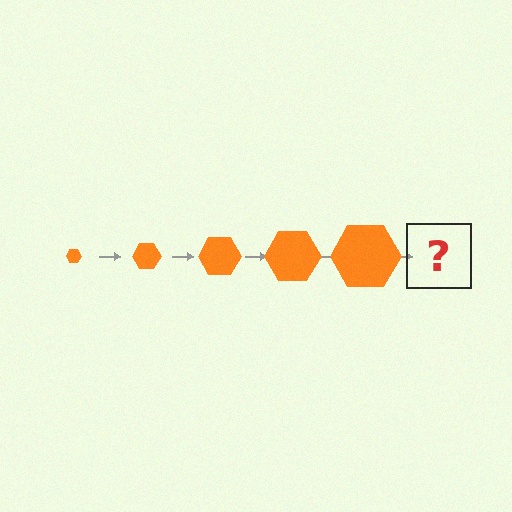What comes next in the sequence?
The next element should be an orange hexagon, larger than the previous one.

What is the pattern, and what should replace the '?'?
The pattern is that the hexagon gets progressively larger each step. The '?' should be an orange hexagon, larger than the previous one.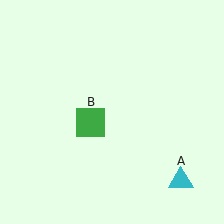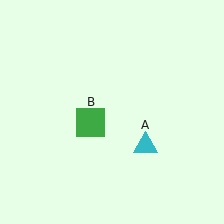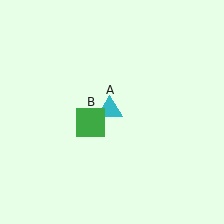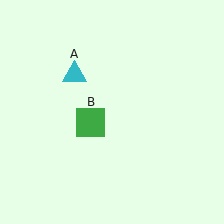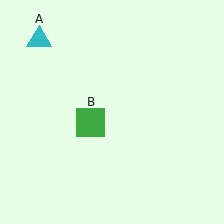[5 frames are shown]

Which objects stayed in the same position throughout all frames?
Green square (object B) remained stationary.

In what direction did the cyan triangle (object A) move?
The cyan triangle (object A) moved up and to the left.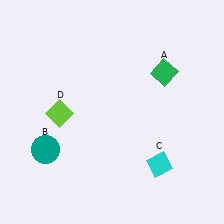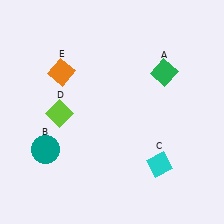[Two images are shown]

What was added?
An orange diamond (E) was added in Image 2.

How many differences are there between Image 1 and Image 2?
There is 1 difference between the two images.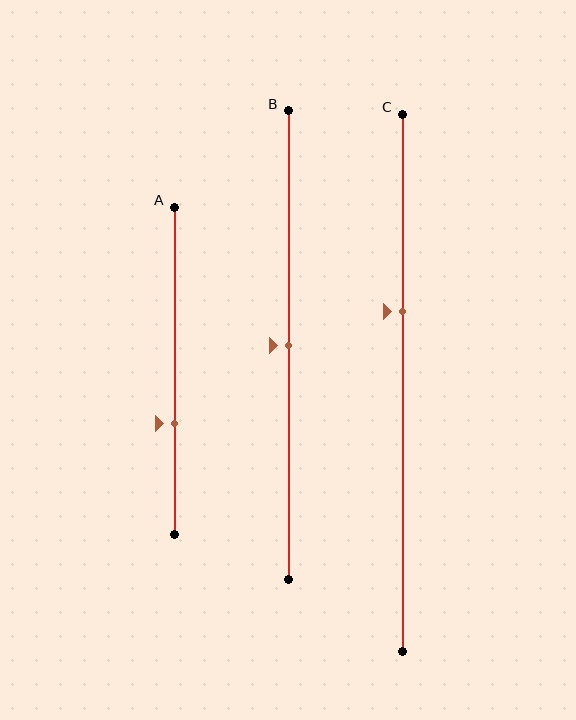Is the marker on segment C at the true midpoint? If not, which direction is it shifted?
No, the marker on segment C is shifted upward by about 13% of the segment length.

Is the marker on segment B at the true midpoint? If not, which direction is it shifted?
Yes, the marker on segment B is at the true midpoint.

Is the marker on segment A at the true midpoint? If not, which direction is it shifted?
No, the marker on segment A is shifted downward by about 16% of the segment length.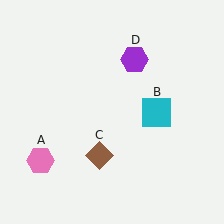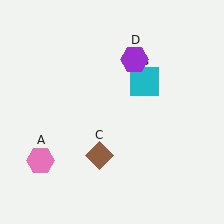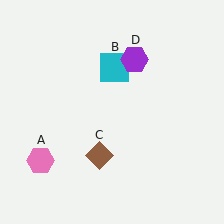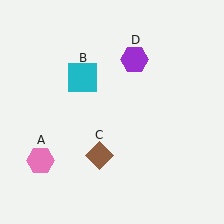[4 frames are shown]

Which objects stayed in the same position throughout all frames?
Pink hexagon (object A) and brown diamond (object C) and purple hexagon (object D) remained stationary.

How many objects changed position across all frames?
1 object changed position: cyan square (object B).